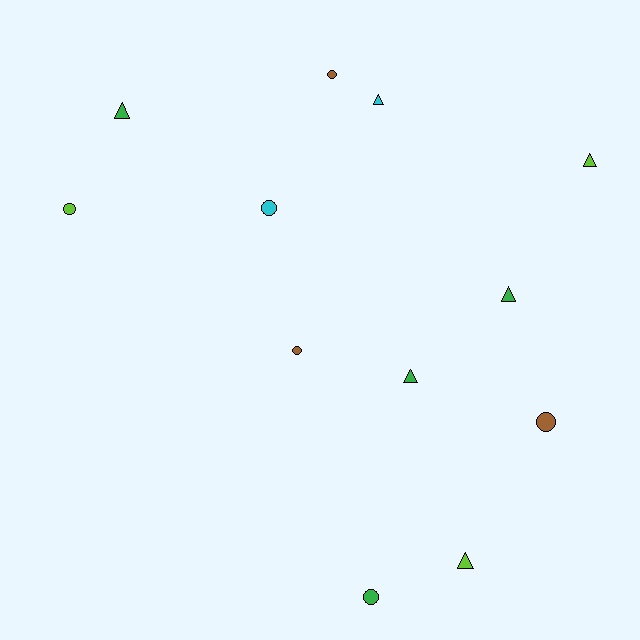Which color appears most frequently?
Green, with 4 objects.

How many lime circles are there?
There is 1 lime circle.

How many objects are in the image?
There are 12 objects.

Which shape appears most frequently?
Triangle, with 6 objects.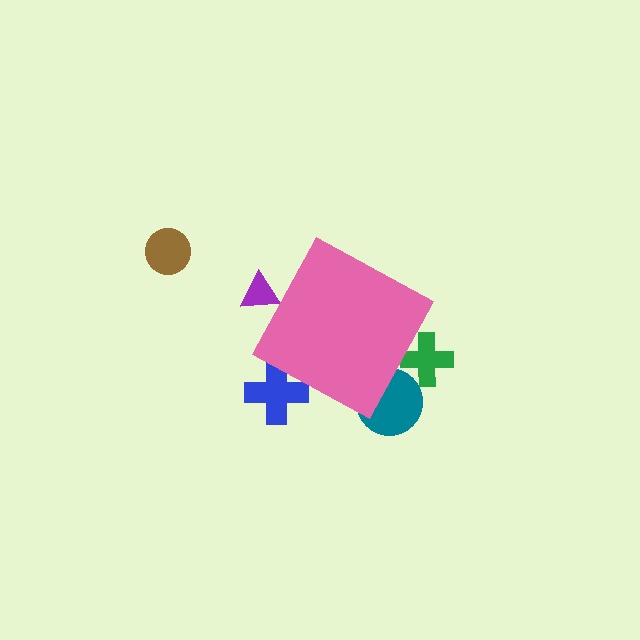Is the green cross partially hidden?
Yes, the green cross is partially hidden behind the pink diamond.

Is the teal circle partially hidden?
Yes, the teal circle is partially hidden behind the pink diamond.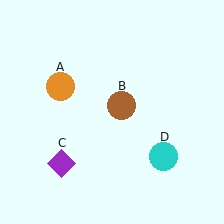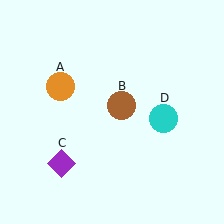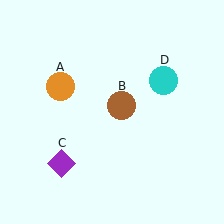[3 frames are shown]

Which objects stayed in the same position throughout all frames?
Orange circle (object A) and brown circle (object B) and purple diamond (object C) remained stationary.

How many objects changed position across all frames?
1 object changed position: cyan circle (object D).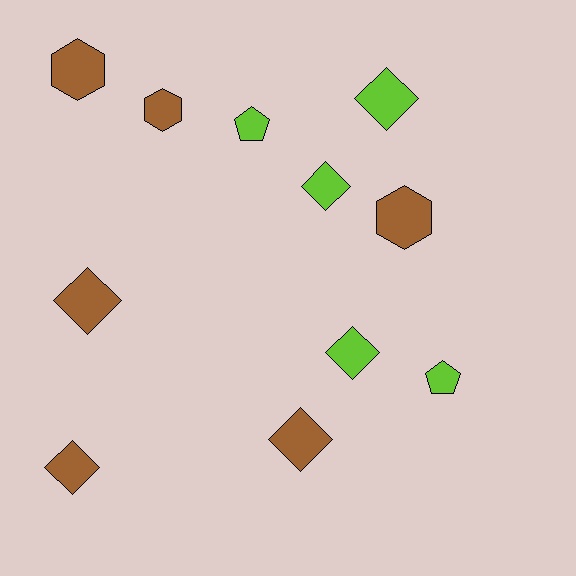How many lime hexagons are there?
There are no lime hexagons.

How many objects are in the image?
There are 11 objects.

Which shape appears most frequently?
Diamond, with 6 objects.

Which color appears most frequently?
Brown, with 6 objects.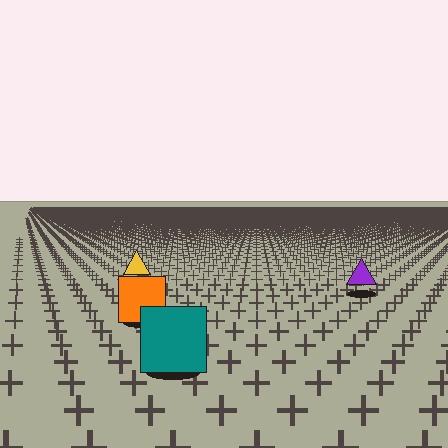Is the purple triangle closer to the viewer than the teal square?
No. The teal square is closer — you can tell from the texture gradient: the ground texture is coarser near it.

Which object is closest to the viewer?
The teal square is closest. The texture marks near it are larger and more spread out.